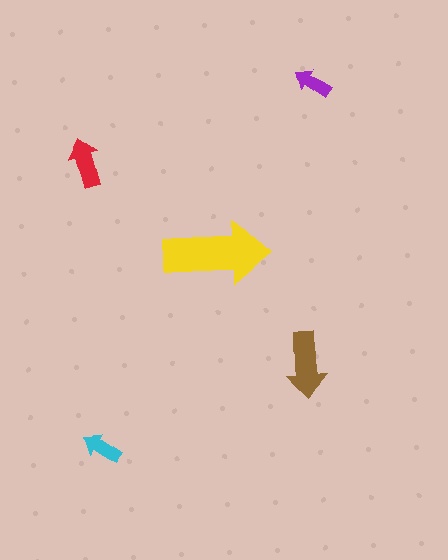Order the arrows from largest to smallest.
the yellow one, the brown one, the red one, the cyan one, the purple one.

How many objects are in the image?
There are 5 objects in the image.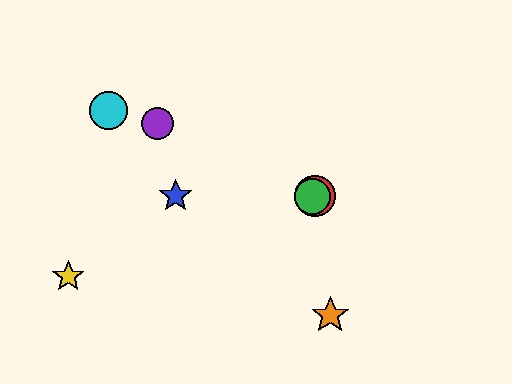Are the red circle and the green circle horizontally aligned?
Yes, both are at y≈196.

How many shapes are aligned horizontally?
3 shapes (the red circle, the blue star, the green circle) are aligned horizontally.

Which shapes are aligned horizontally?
The red circle, the blue star, the green circle are aligned horizontally.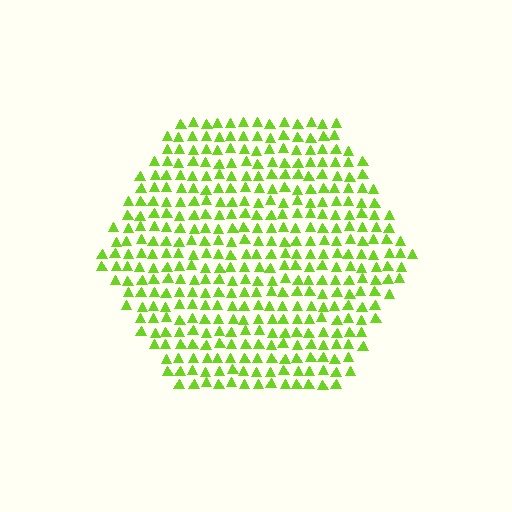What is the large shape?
The large shape is a hexagon.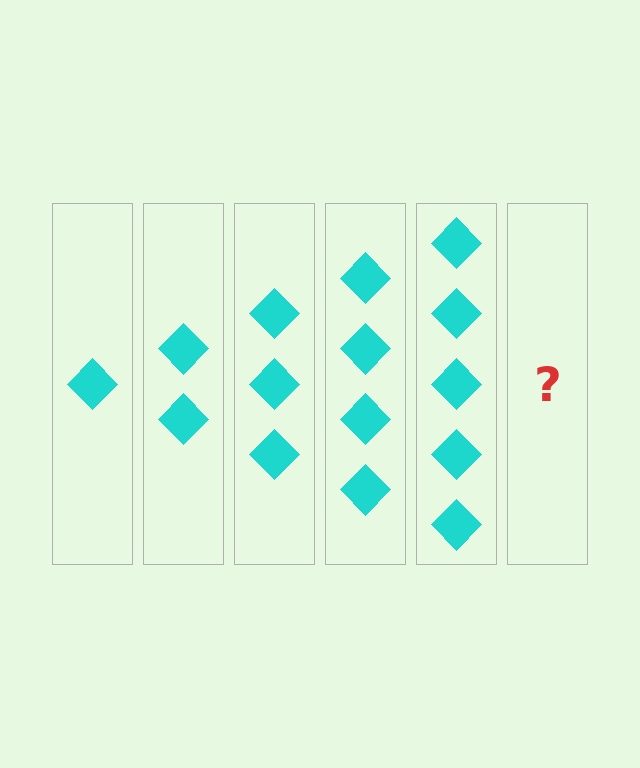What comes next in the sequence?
The next element should be 6 diamonds.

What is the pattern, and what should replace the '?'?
The pattern is that each step adds one more diamond. The '?' should be 6 diamonds.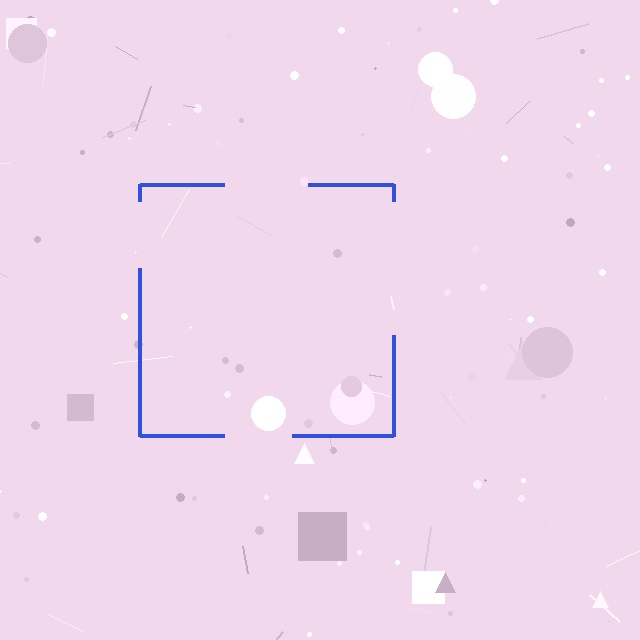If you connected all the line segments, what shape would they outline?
They would outline a square.